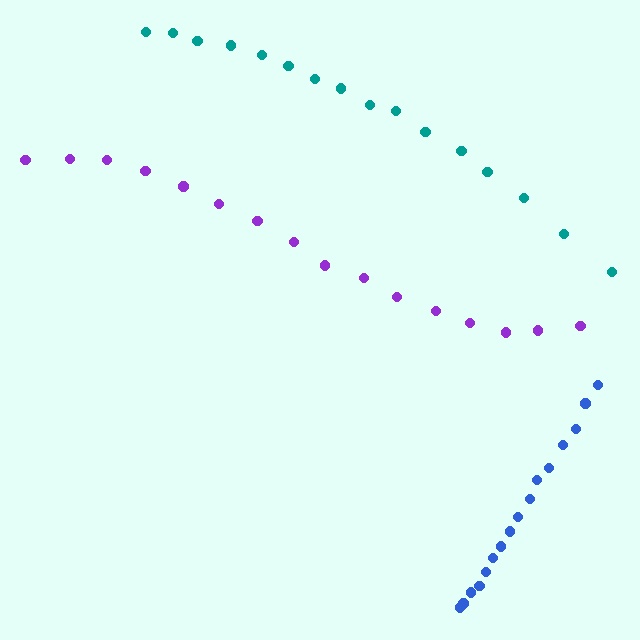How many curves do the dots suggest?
There are 3 distinct paths.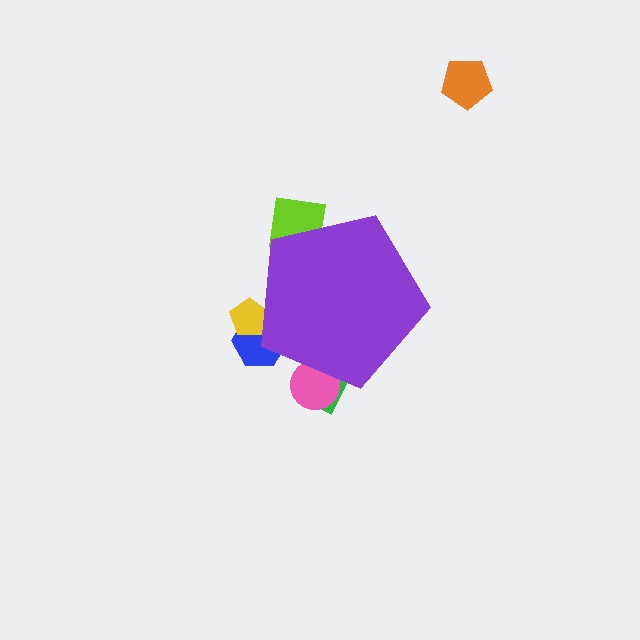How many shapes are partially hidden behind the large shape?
5 shapes are partially hidden.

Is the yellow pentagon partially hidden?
Yes, the yellow pentagon is partially hidden behind the purple pentagon.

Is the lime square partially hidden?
Yes, the lime square is partially hidden behind the purple pentagon.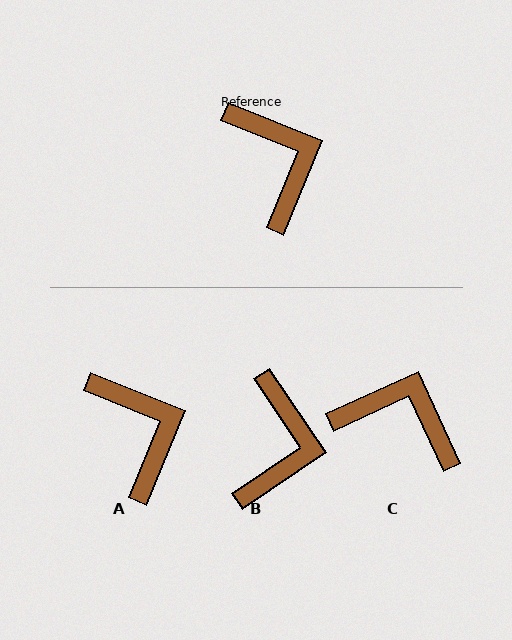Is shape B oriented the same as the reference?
No, it is off by about 34 degrees.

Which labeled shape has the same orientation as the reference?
A.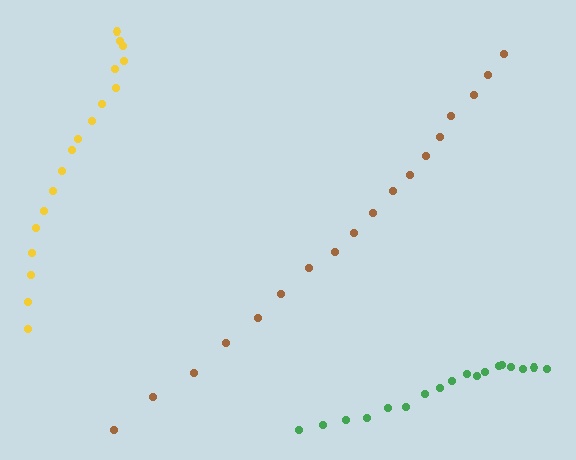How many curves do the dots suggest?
There are 3 distinct paths.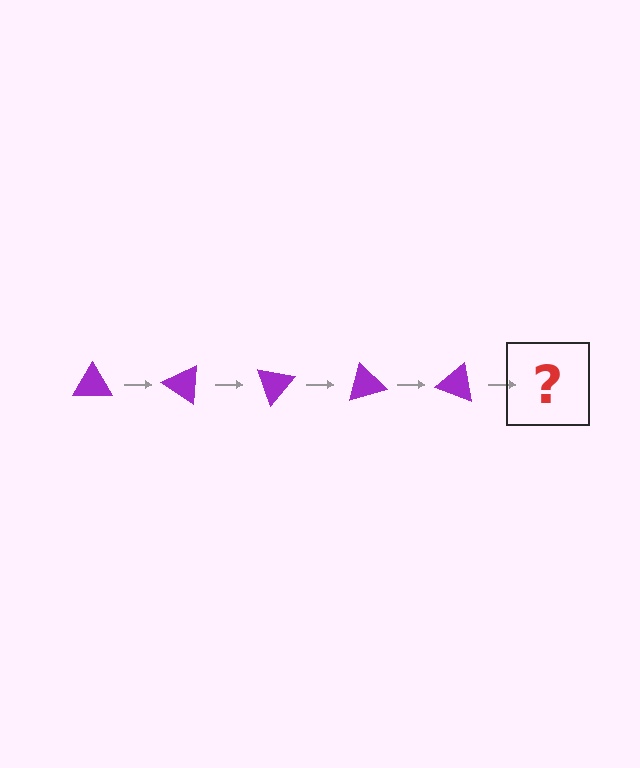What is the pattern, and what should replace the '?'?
The pattern is that the triangle rotates 35 degrees each step. The '?' should be a purple triangle rotated 175 degrees.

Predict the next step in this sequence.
The next step is a purple triangle rotated 175 degrees.